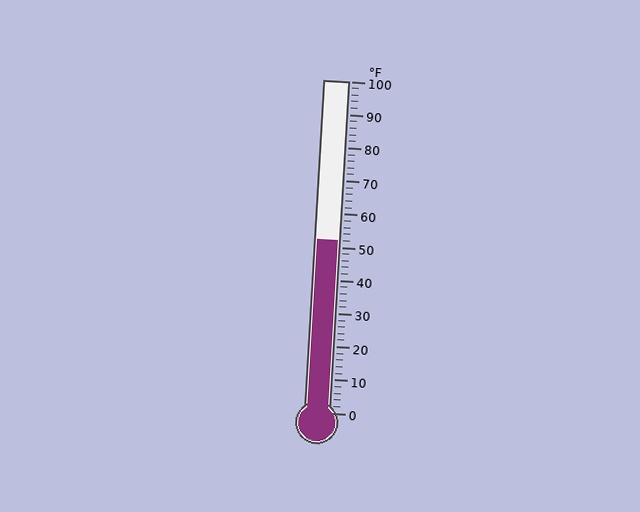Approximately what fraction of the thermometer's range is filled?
The thermometer is filled to approximately 50% of its range.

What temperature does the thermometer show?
The thermometer shows approximately 52°F.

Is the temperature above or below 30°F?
The temperature is above 30°F.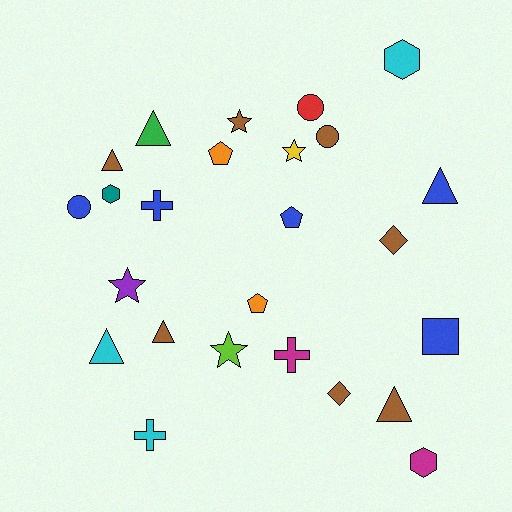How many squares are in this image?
There is 1 square.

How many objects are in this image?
There are 25 objects.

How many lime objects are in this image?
There is 1 lime object.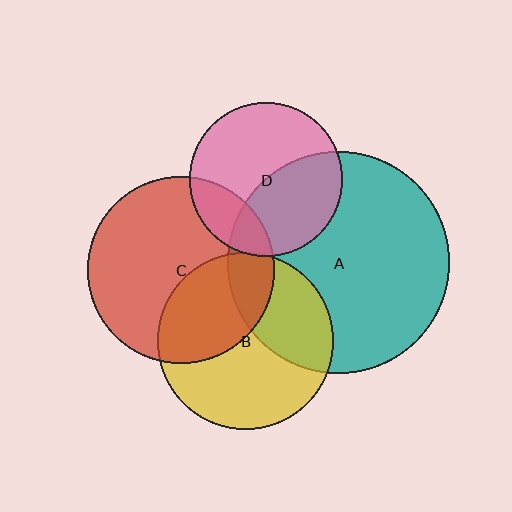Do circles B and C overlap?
Yes.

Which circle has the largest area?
Circle A (teal).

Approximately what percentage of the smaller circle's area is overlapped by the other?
Approximately 40%.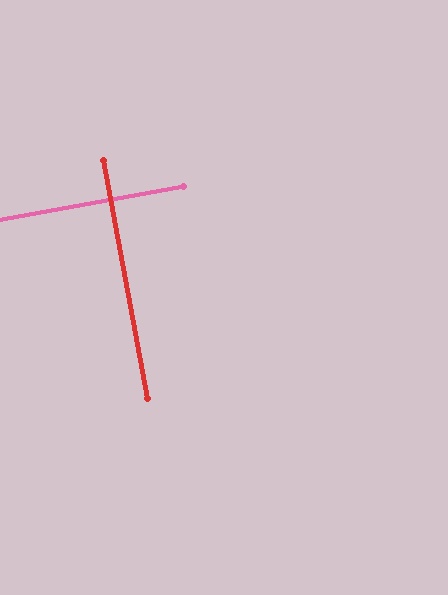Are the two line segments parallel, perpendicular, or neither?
Perpendicular — they meet at approximately 90°.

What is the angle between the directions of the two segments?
Approximately 90 degrees.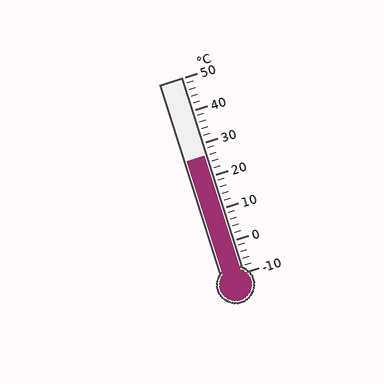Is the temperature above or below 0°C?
The temperature is above 0°C.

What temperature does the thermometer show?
The thermometer shows approximately 26°C.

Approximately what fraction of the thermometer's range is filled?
The thermometer is filled to approximately 60% of its range.